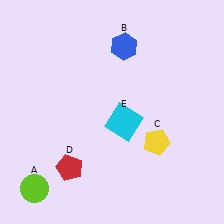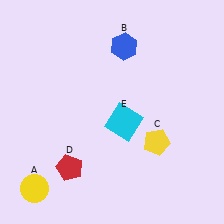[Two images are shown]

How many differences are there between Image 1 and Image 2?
There is 1 difference between the two images.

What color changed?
The circle (A) changed from lime in Image 1 to yellow in Image 2.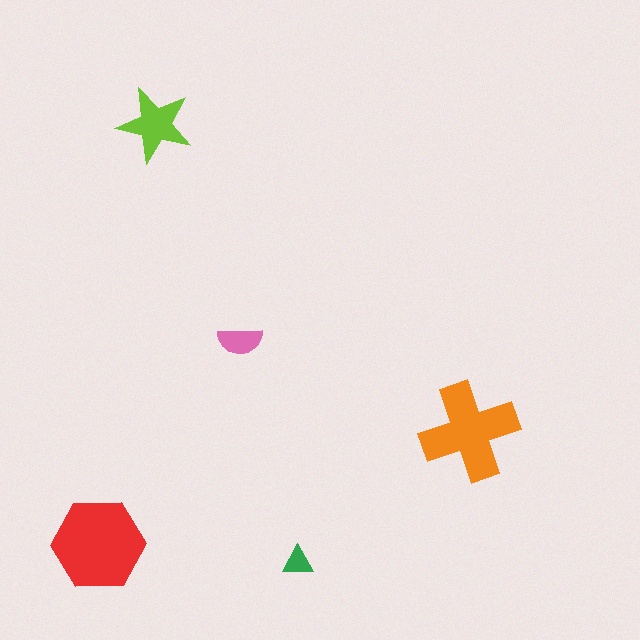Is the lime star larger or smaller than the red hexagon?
Smaller.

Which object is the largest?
The red hexagon.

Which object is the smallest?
The green triangle.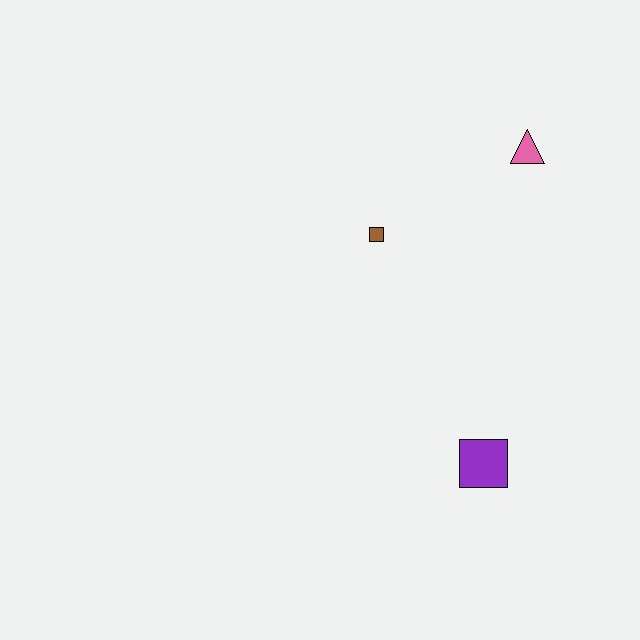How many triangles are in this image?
There is 1 triangle.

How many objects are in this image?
There are 3 objects.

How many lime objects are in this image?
There are no lime objects.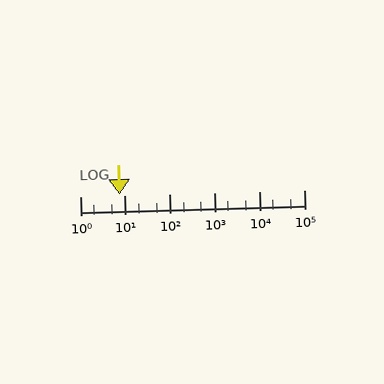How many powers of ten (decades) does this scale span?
The scale spans 5 decades, from 1 to 100000.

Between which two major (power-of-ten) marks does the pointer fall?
The pointer is between 1 and 10.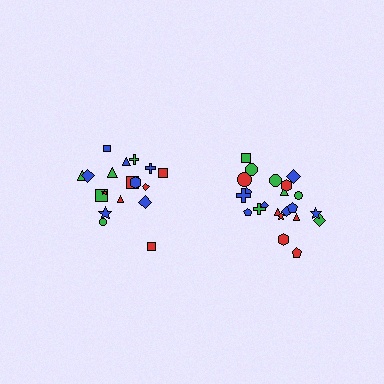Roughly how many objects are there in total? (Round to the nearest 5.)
Roughly 40 objects in total.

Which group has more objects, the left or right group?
The right group.